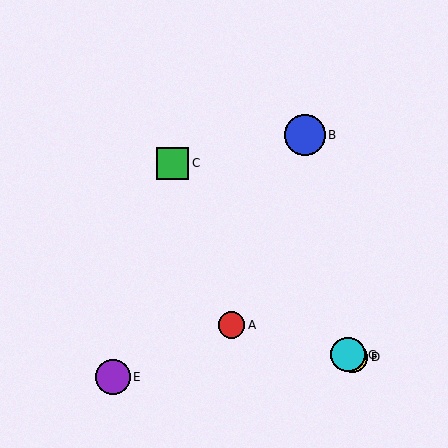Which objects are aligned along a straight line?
Objects D, F, G are aligned along a straight line.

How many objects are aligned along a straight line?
3 objects (D, F, G) are aligned along a straight line.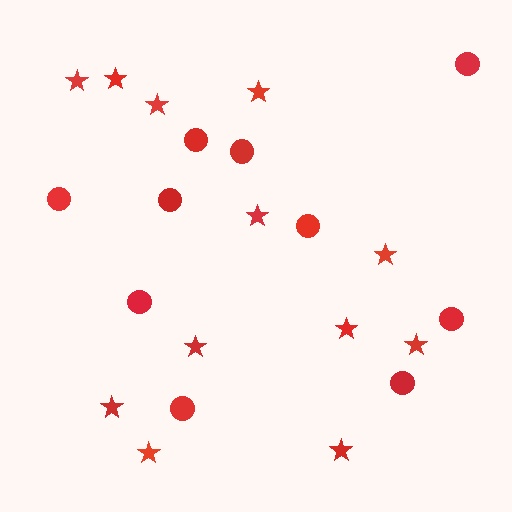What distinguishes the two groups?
There are 2 groups: one group of circles (10) and one group of stars (12).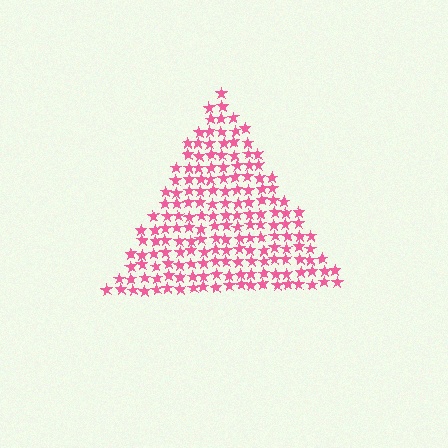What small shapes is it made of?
It is made of small stars.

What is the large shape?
The large shape is a triangle.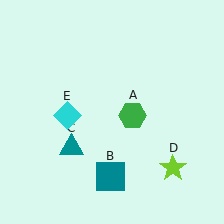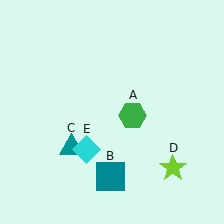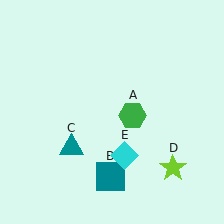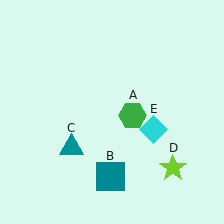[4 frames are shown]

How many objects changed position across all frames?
1 object changed position: cyan diamond (object E).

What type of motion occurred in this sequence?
The cyan diamond (object E) rotated counterclockwise around the center of the scene.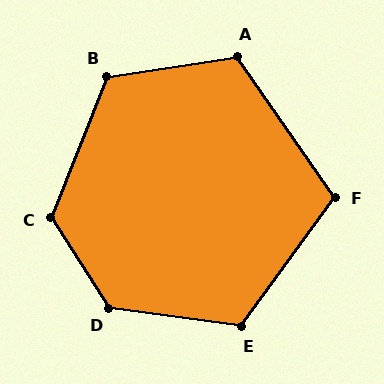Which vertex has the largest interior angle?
D, at approximately 130 degrees.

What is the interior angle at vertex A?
Approximately 115 degrees (obtuse).